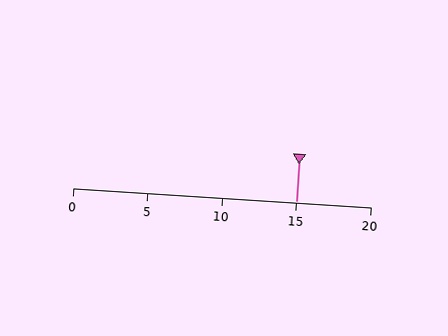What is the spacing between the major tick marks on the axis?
The major ticks are spaced 5 apart.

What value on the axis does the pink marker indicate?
The marker indicates approximately 15.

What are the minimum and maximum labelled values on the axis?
The axis runs from 0 to 20.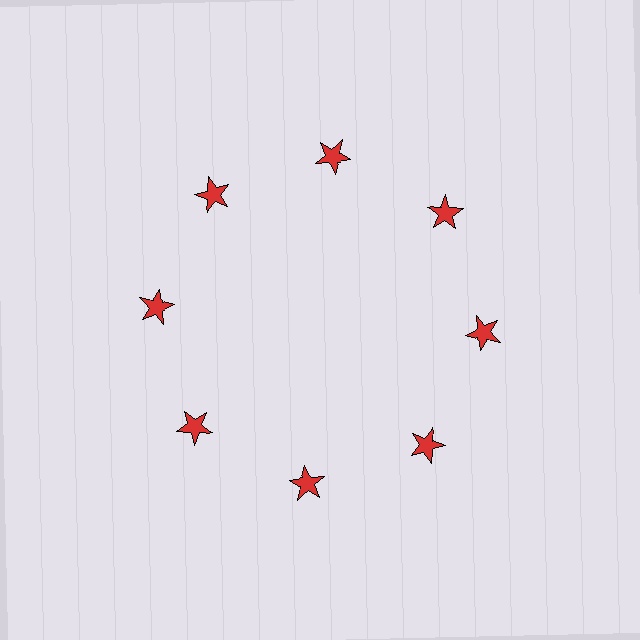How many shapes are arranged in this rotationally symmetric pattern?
There are 8 shapes, arranged in 8 groups of 1.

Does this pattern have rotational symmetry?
Yes, this pattern has 8-fold rotational symmetry. It looks the same after rotating 45 degrees around the center.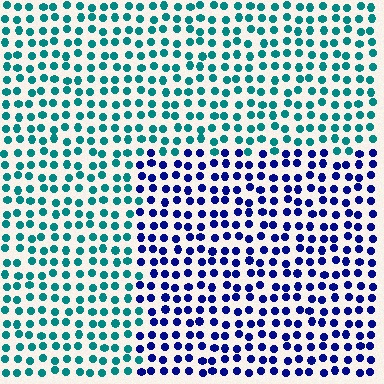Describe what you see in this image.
The image is filled with small teal elements in a uniform arrangement. A rectangle-shaped region is visible where the elements are tinted to a slightly different hue, forming a subtle color boundary.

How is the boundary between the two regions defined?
The boundary is defined purely by a slight shift in hue (about 58 degrees). Spacing, size, and orientation are identical on both sides.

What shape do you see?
I see a rectangle.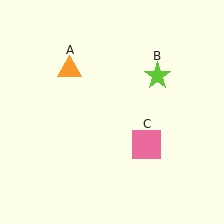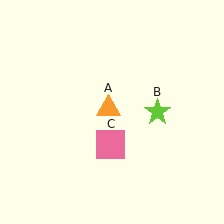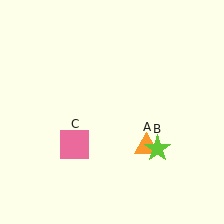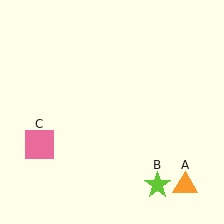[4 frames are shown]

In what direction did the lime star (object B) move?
The lime star (object B) moved down.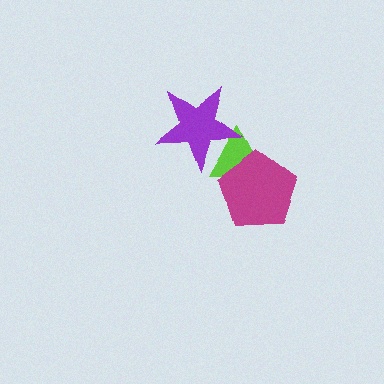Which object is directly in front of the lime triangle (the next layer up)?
The magenta pentagon is directly in front of the lime triangle.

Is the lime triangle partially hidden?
Yes, it is partially covered by another shape.